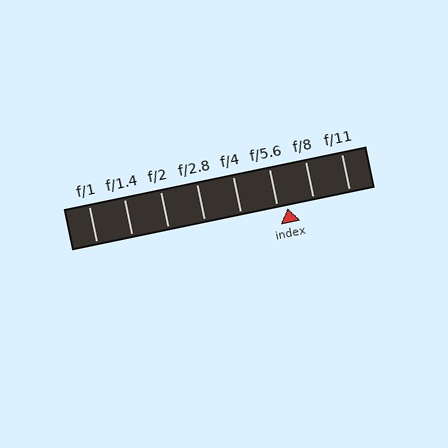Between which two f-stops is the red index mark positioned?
The index mark is between f/5.6 and f/8.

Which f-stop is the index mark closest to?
The index mark is closest to f/5.6.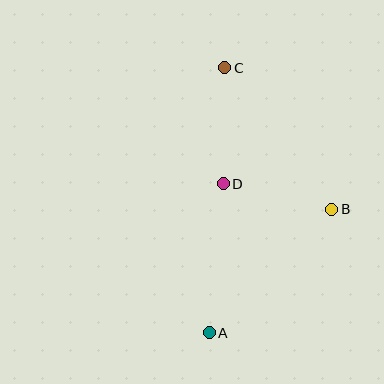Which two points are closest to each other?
Points B and D are closest to each other.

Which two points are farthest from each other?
Points A and C are farthest from each other.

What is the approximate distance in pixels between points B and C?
The distance between B and C is approximately 177 pixels.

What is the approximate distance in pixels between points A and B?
The distance between A and B is approximately 174 pixels.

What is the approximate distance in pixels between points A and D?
The distance between A and D is approximately 149 pixels.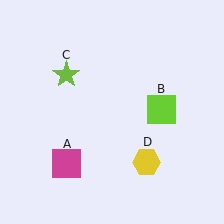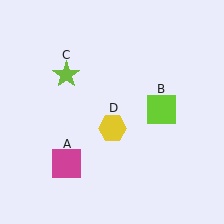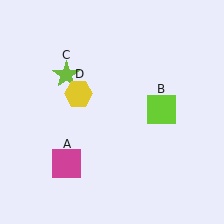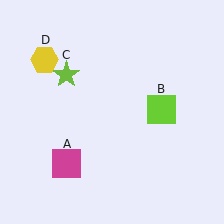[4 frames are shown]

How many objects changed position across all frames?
1 object changed position: yellow hexagon (object D).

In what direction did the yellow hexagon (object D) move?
The yellow hexagon (object D) moved up and to the left.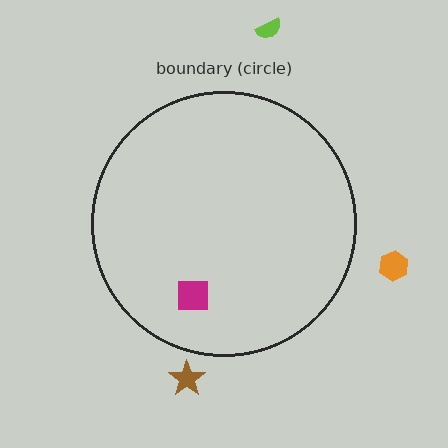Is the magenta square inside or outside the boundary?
Inside.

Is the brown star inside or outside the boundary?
Outside.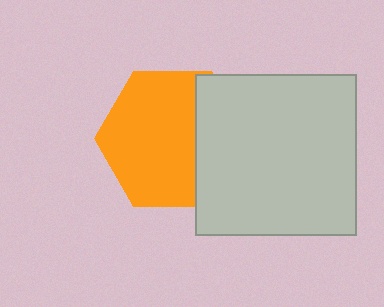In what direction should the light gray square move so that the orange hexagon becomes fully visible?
The light gray square should move right. That is the shortest direction to clear the overlap and leave the orange hexagon fully visible.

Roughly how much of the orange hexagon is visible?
Most of it is visible (roughly 70%).